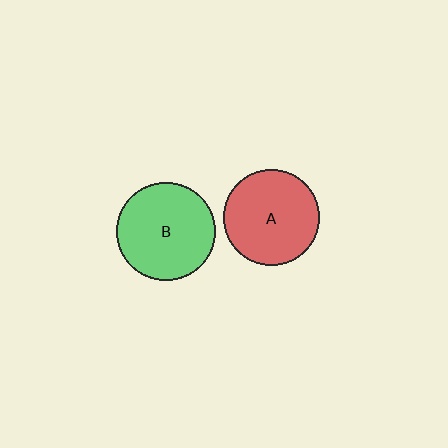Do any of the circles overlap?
No, none of the circles overlap.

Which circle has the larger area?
Circle B (green).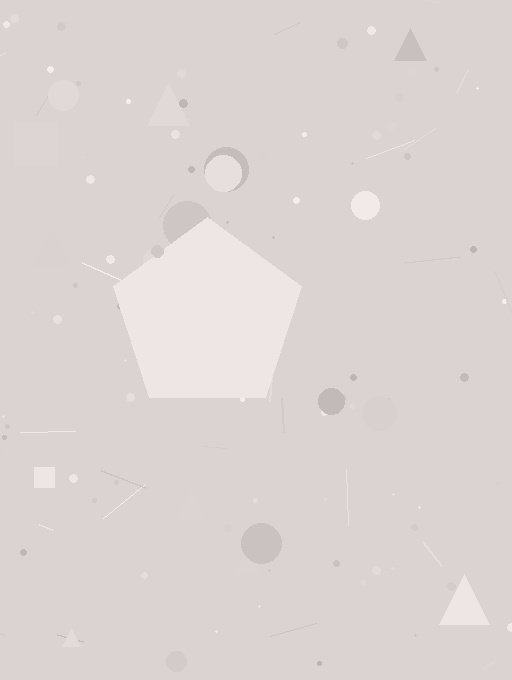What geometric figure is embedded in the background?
A pentagon is embedded in the background.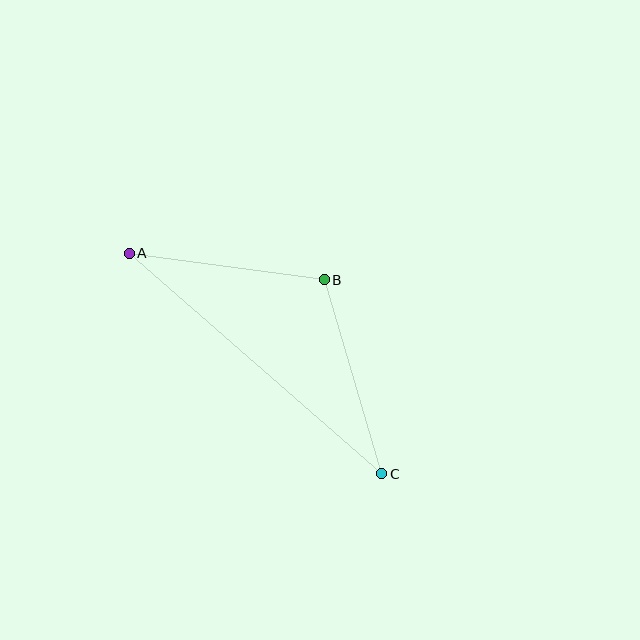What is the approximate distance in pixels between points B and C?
The distance between B and C is approximately 202 pixels.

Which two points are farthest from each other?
Points A and C are farthest from each other.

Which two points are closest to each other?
Points A and B are closest to each other.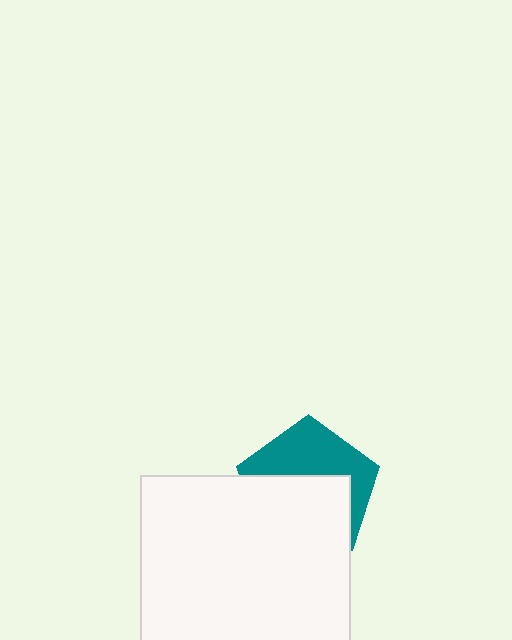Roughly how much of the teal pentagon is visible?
A small part of it is visible (roughly 44%).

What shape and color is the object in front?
The object in front is a white square.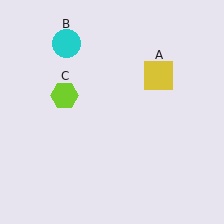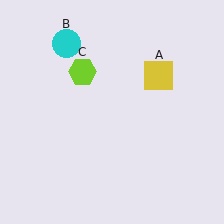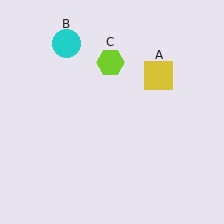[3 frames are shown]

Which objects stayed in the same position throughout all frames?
Yellow square (object A) and cyan circle (object B) remained stationary.